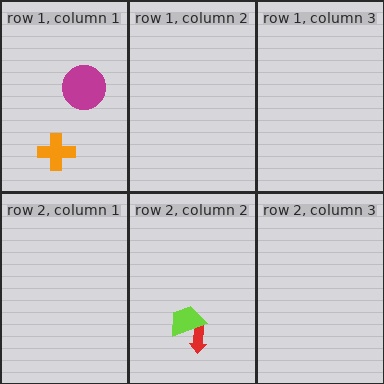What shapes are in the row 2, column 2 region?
The red arrow, the lime trapezoid.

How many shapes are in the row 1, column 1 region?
2.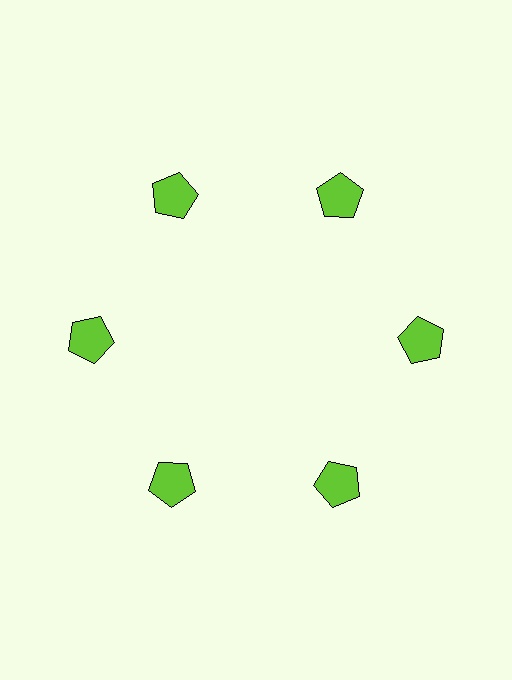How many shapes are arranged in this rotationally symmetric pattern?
There are 6 shapes, arranged in 6 groups of 1.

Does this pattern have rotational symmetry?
Yes, this pattern has 6-fold rotational symmetry. It looks the same after rotating 60 degrees around the center.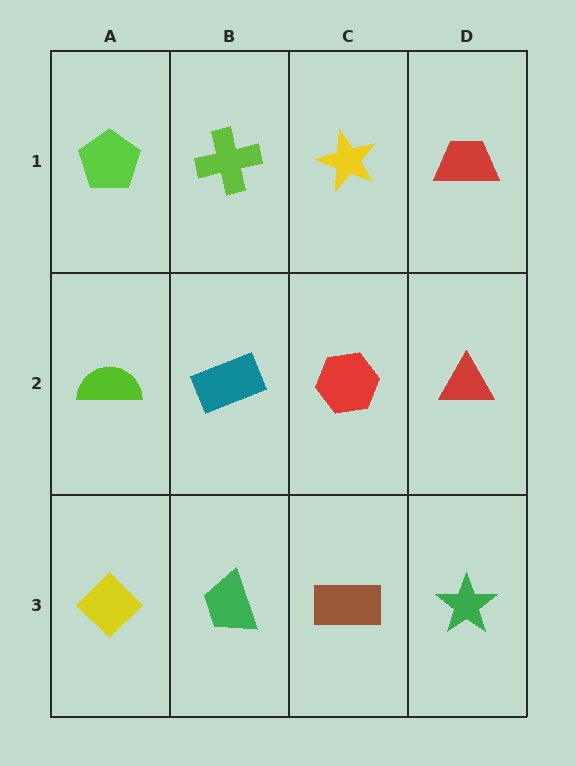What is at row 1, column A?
A lime pentagon.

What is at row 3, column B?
A green trapezoid.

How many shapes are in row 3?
4 shapes.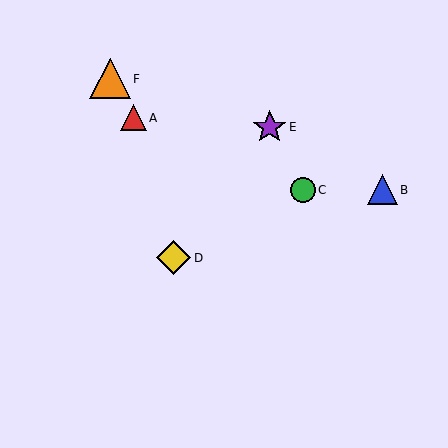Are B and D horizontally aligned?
No, B is at y≈190 and D is at y≈258.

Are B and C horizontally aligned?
Yes, both are at y≈190.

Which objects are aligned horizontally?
Objects B, C are aligned horizontally.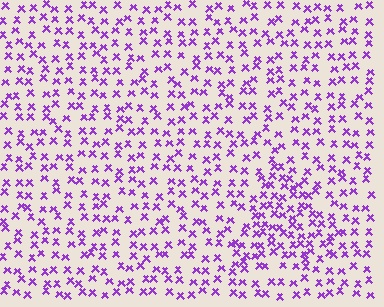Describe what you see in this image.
The image contains small purple elements arranged at two different densities. A triangle-shaped region is visible where the elements are more densely packed than the surrounding area.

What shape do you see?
I see a triangle.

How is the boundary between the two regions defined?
The boundary is defined by a change in element density (approximately 1.7x ratio). All elements are the same color, size, and shape.